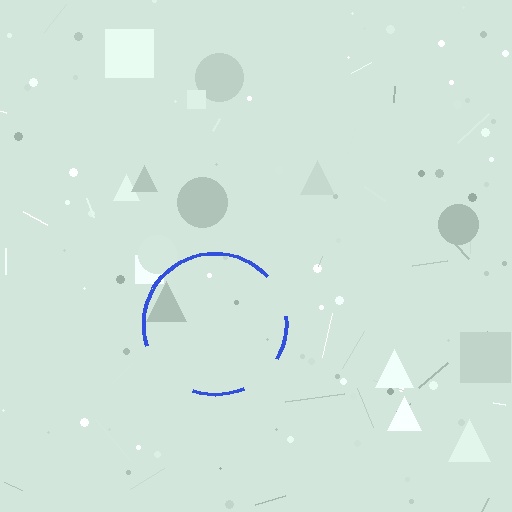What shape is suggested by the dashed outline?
The dashed outline suggests a circle.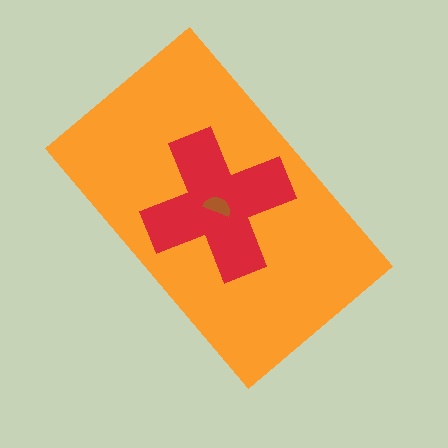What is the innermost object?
The brown semicircle.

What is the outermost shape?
The orange rectangle.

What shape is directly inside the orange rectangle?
The red cross.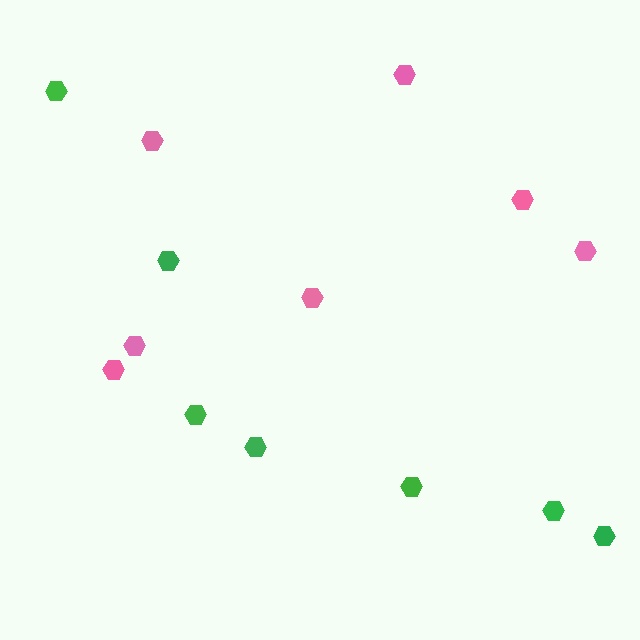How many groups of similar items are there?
There are 2 groups: one group of green hexagons (7) and one group of pink hexagons (7).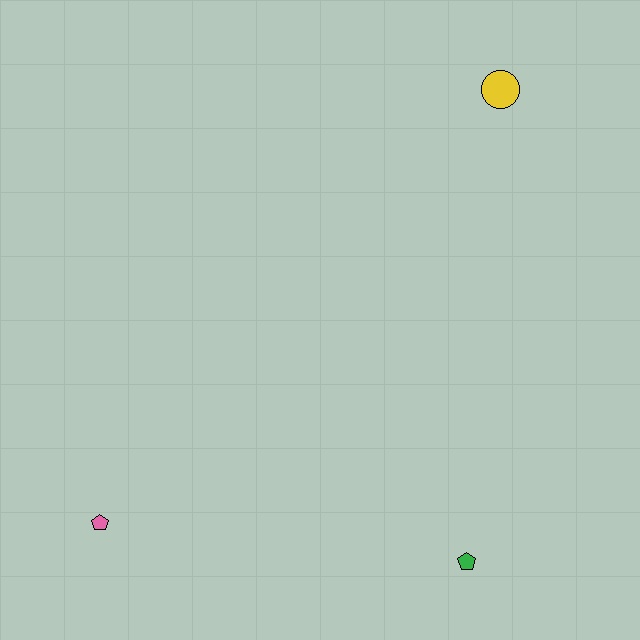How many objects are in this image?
There are 3 objects.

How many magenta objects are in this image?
There are no magenta objects.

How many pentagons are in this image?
There are 2 pentagons.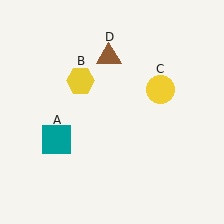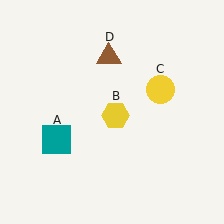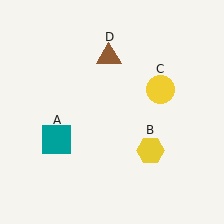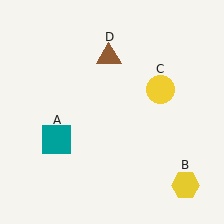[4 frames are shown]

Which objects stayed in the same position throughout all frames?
Teal square (object A) and yellow circle (object C) and brown triangle (object D) remained stationary.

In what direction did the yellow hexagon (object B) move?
The yellow hexagon (object B) moved down and to the right.